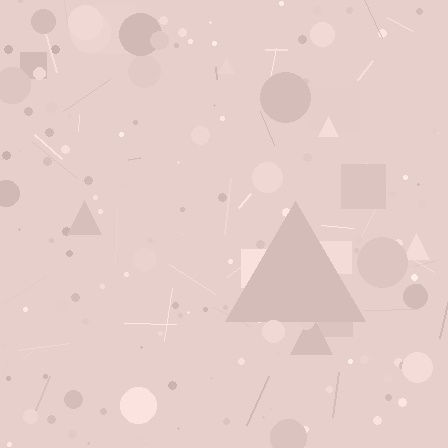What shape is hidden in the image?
A triangle is hidden in the image.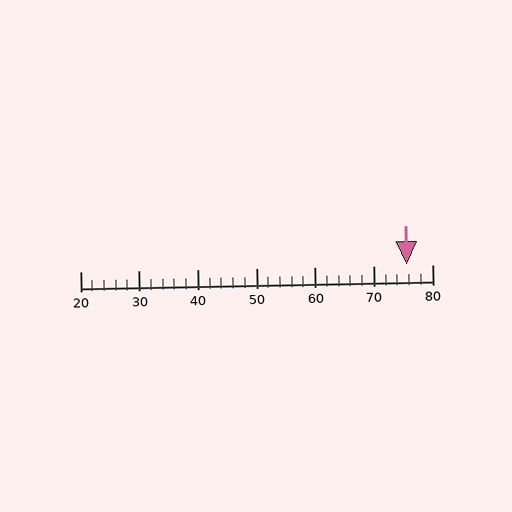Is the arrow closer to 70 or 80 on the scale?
The arrow is closer to 80.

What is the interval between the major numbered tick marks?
The major tick marks are spaced 10 units apart.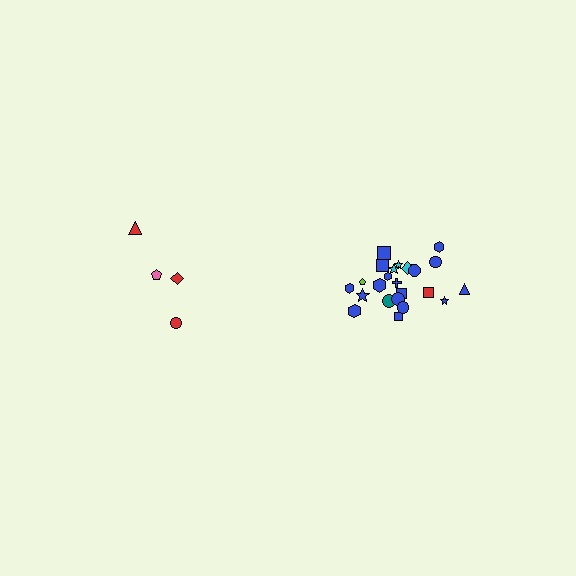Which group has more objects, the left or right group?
The right group.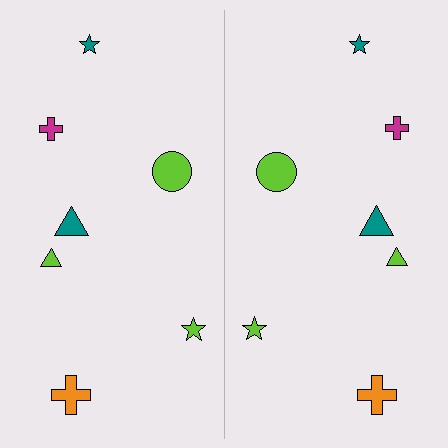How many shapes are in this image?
There are 14 shapes in this image.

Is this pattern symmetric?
Yes, this pattern has bilateral (reflection) symmetry.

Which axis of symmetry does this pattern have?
The pattern has a vertical axis of symmetry running through the center of the image.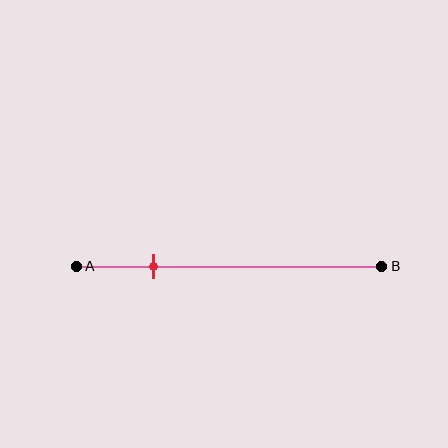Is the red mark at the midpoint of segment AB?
No, the mark is at about 25% from A, not at the 50% midpoint.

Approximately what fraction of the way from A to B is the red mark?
The red mark is approximately 25% of the way from A to B.